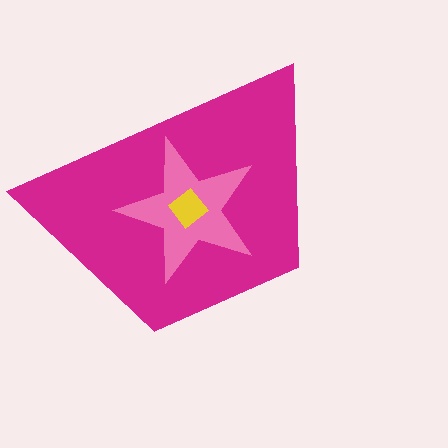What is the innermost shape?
The yellow diamond.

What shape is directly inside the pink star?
The yellow diamond.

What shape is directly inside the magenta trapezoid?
The pink star.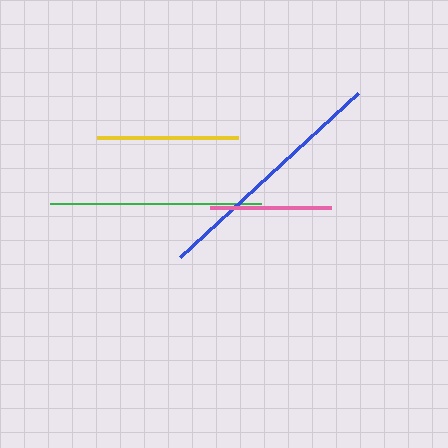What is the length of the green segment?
The green segment is approximately 211 pixels long.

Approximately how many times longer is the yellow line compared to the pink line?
The yellow line is approximately 1.2 times the length of the pink line.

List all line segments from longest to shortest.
From longest to shortest: blue, green, yellow, pink.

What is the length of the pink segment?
The pink segment is approximately 121 pixels long.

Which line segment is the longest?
The blue line is the longest at approximately 242 pixels.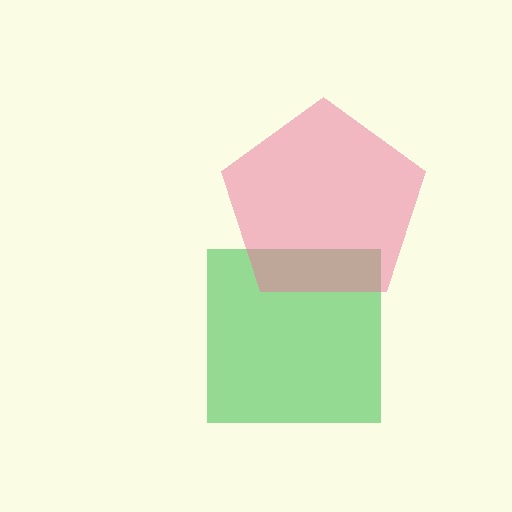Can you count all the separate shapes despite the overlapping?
Yes, there are 2 separate shapes.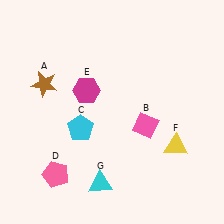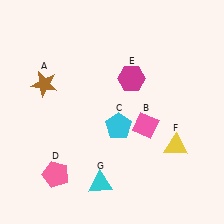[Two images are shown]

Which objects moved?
The objects that moved are: the cyan pentagon (C), the magenta hexagon (E).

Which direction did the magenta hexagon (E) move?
The magenta hexagon (E) moved right.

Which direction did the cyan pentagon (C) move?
The cyan pentagon (C) moved right.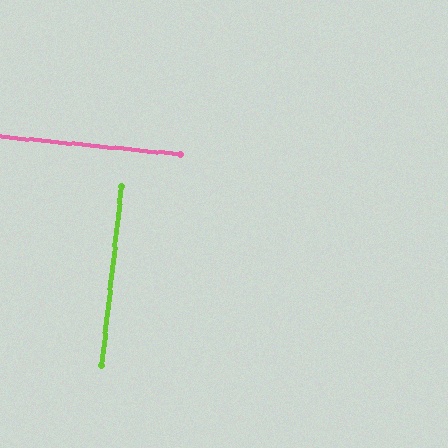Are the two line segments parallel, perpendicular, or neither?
Perpendicular — they meet at approximately 89°.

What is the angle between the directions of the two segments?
Approximately 89 degrees.